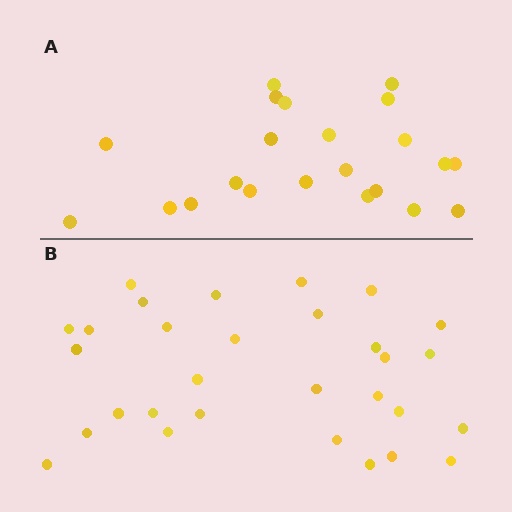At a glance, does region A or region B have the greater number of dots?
Region B (the bottom region) has more dots.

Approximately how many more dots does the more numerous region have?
Region B has roughly 8 or so more dots than region A.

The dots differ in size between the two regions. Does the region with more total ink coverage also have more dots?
No. Region A has more total ink coverage because its dots are larger, but region B actually contains more individual dots. Total area can be misleading — the number of items is what matters here.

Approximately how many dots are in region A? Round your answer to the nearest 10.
About 20 dots. (The exact count is 22, which rounds to 20.)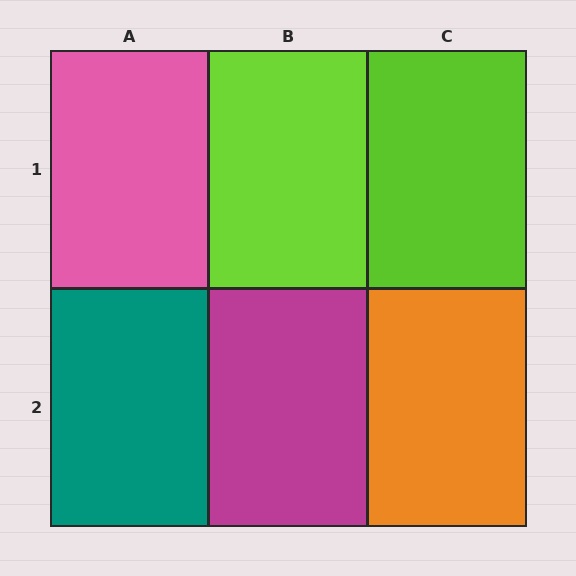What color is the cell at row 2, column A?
Teal.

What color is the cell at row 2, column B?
Magenta.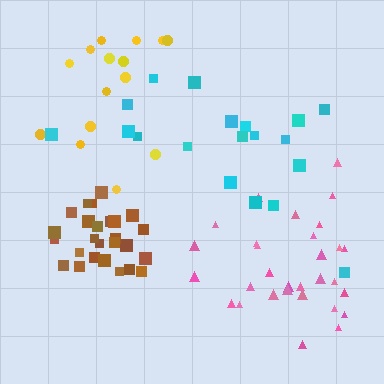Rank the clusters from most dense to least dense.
brown, pink, yellow, cyan.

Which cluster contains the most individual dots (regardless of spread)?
Pink (31).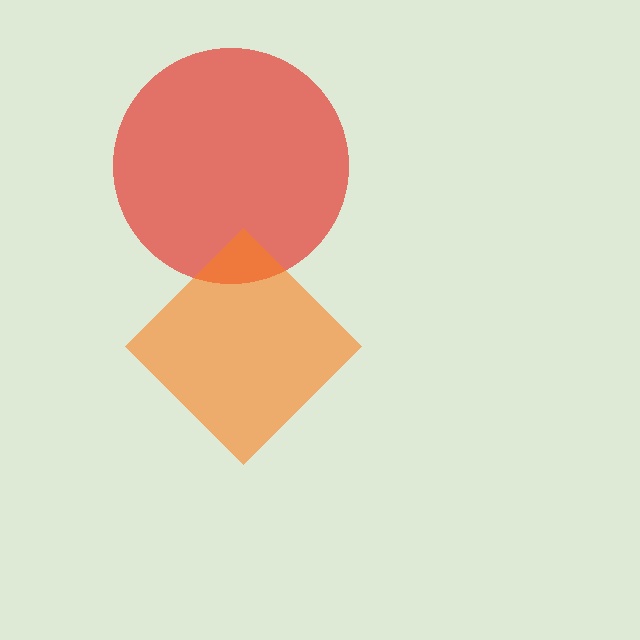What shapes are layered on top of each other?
The layered shapes are: a red circle, an orange diamond.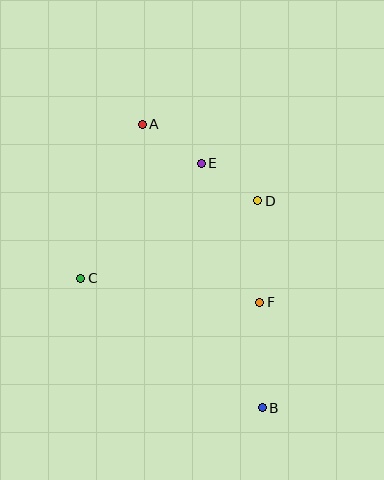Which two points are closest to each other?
Points D and E are closest to each other.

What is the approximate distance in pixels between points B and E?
The distance between B and E is approximately 252 pixels.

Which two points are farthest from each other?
Points A and B are farthest from each other.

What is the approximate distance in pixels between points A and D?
The distance between A and D is approximately 139 pixels.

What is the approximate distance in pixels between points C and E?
The distance between C and E is approximately 166 pixels.